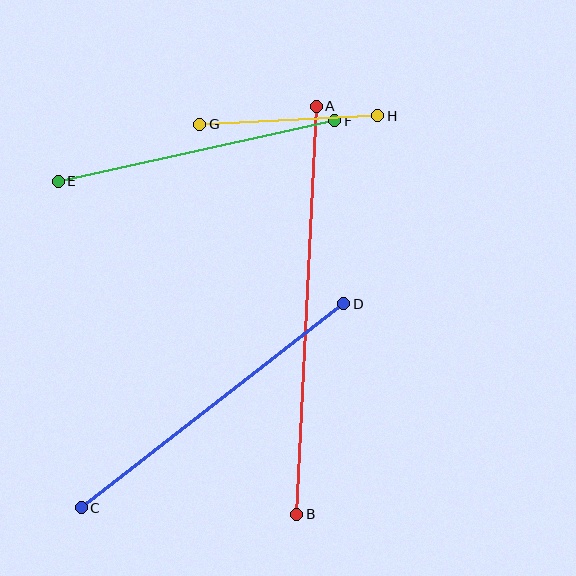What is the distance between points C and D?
The distance is approximately 332 pixels.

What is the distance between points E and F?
The distance is approximately 283 pixels.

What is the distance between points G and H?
The distance is approximately 178 pixels.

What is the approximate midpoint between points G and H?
The midpoint is at approximately (289, 120) pixels.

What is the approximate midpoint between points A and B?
The midpoint is at approximately (307, 310) pixels.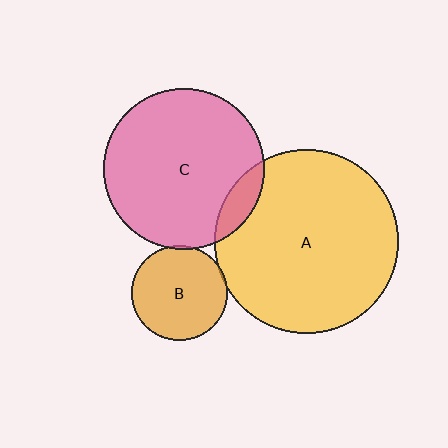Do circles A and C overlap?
Yes.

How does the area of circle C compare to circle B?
Approximately 2.8 times.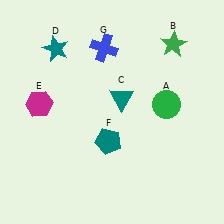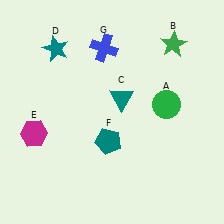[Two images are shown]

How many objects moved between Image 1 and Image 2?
1 object moved between the two images.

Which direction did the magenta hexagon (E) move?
The magenta hexagon (E) moved down.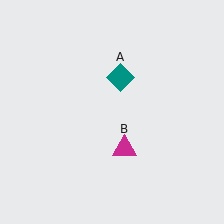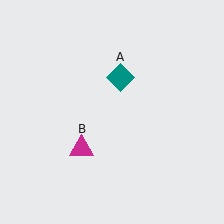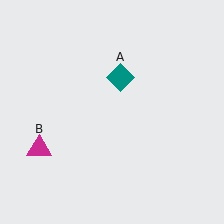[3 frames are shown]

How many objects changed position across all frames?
1 object changed position: magenta triangle (object B).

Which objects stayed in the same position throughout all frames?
Teal diamond (object A) remained stationary.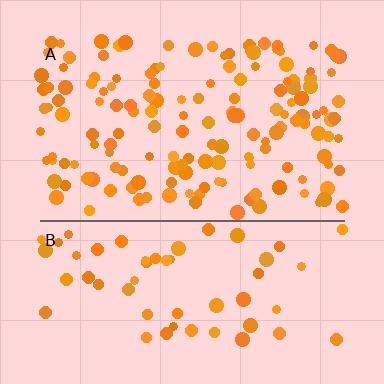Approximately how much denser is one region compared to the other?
Approximately 2.6× — region A over region B.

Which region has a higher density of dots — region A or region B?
A (the top).